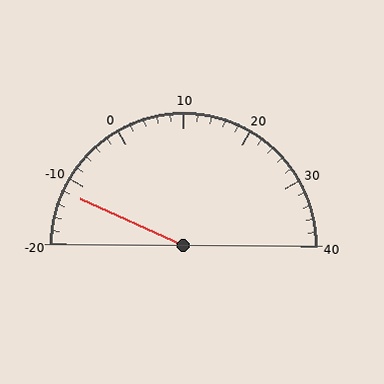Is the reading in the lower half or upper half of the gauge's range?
The reading is in the lower half of the range (-20 to 40).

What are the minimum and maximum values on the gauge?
The gauge ranges from -20 to 40.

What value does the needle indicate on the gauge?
The needle indicates approximately -12.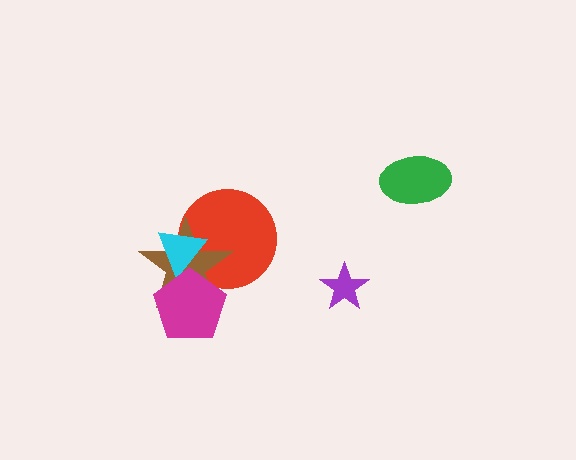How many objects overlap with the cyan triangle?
3 objects overlap with the cyan triangle.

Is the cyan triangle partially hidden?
Yes, it is partially covered by another shape.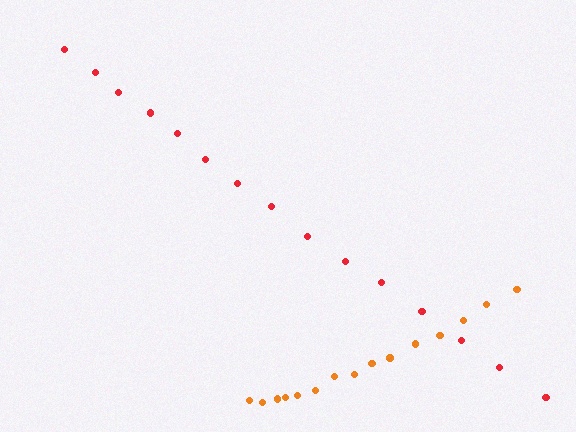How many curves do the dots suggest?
There are 2 distinct paths.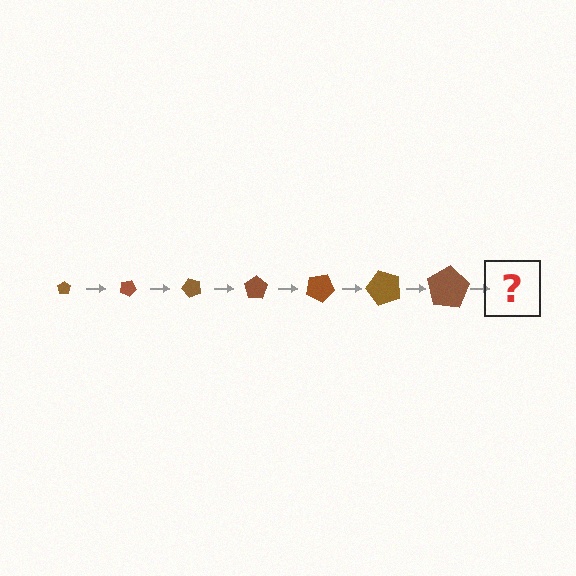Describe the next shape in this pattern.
It should be a pentagon, larger than the previous one and rotated 175 degrees from the start.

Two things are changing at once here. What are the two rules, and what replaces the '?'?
The two rules are that the pentagon grows larger each step and it rotates 25 degrees each step. The '?' should be a pentagon, larger than the previous one and rotated 175 degrees from the start.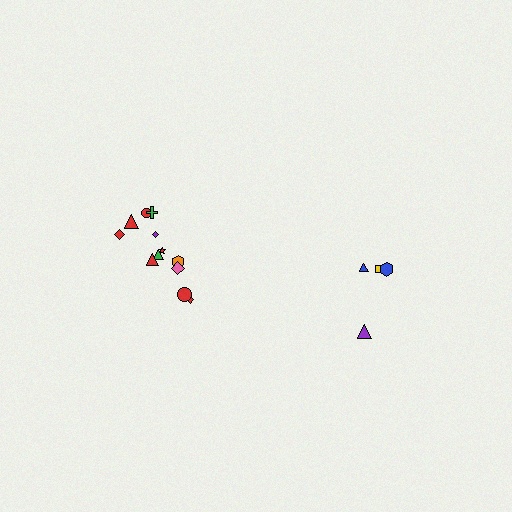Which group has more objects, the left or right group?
The left group.